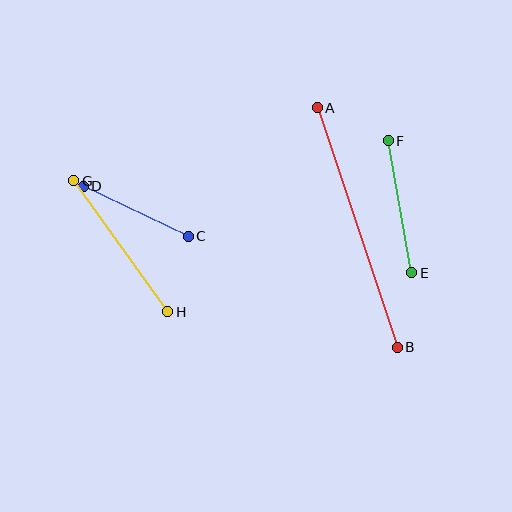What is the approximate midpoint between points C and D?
The midpoint is at approximately (136, 211) pixels.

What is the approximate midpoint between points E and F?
The midpoint is at approximately (400, 207) pixels.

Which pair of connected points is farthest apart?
Points A and B are farthest apart.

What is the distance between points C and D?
The distance is approximately 116 pixels.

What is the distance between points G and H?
The distance is approximately 161 pixels.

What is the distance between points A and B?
The distance is approximately 253 pixels.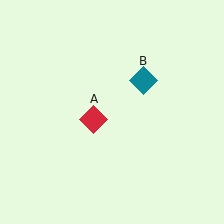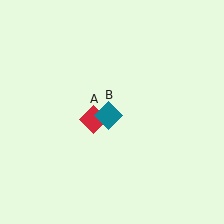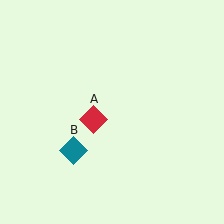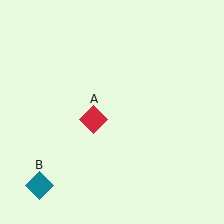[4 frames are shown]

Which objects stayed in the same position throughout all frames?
Red diamond (object A) remained stationary.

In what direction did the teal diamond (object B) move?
The teal diamond (object B) moved down and to the left.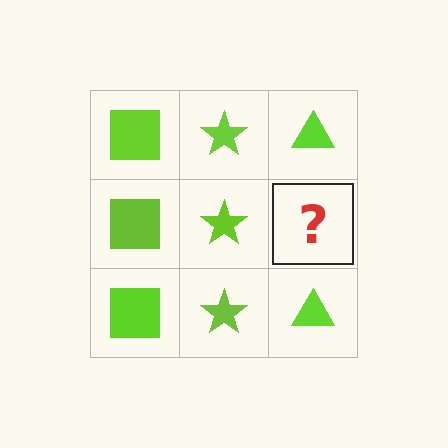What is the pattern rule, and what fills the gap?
The rule is that each column has a consistent shape. The gap should be filled with a lime triangle.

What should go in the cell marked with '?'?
The missing cell should contain a lime triangle.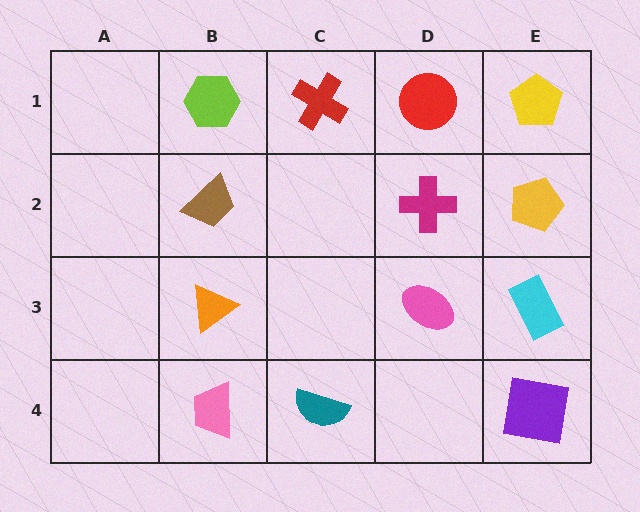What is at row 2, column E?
A yellow pentagon.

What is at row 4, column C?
A teal semicircle.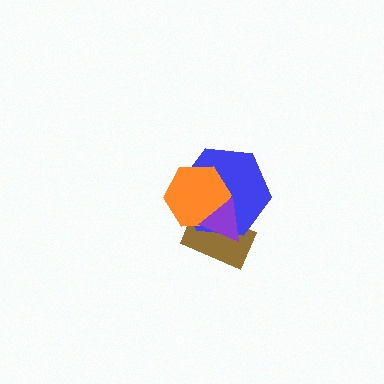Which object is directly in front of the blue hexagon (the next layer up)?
The orange hexagon is directly in front of the blue hexagon.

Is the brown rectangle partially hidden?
Yes, it is partially covered by another shape.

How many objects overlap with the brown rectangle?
3 objects overlap with the brown rectangle.